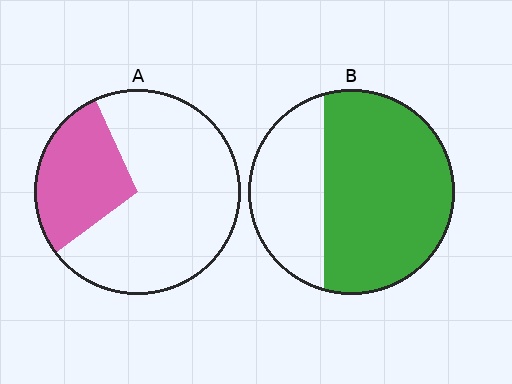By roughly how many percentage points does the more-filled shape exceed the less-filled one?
By roughly 40 percentage points (B over A).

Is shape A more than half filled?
No.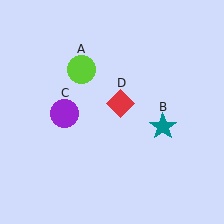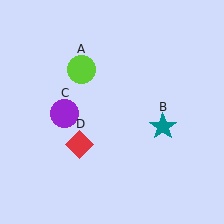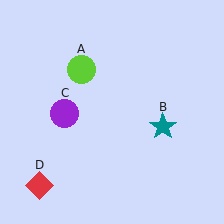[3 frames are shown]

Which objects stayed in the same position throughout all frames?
Lime circle (object A) and teal star (object B) and purple circle (object C) remained stationary.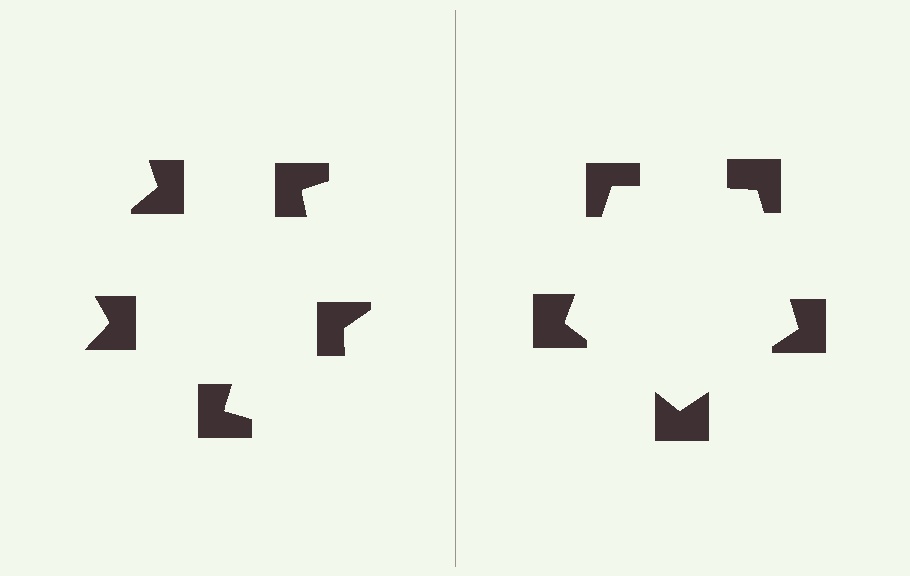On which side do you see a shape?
An illusory pentagon appears on the right side. On the left side the wedge cuts are rotated, so no coherent shape forms.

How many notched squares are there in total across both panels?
10 — 5 on each side.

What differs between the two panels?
The notched squares are positioned identically on both sides; only the wedge orientations differ. On the right they align to a pentagon; on the left they are misaligned.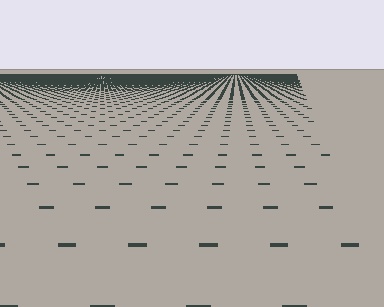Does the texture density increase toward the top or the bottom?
Density increases toward the top.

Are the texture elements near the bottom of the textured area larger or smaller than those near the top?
Larger. Near the bottom, elements are closer to the viewer and appear at a bigger on-screen size.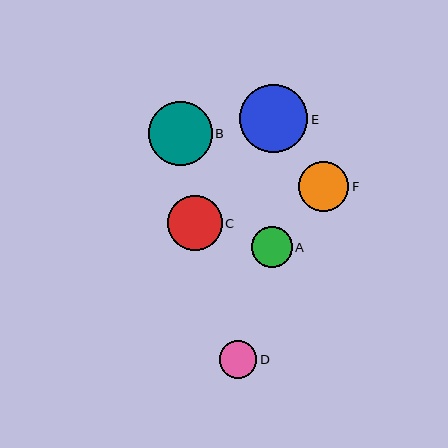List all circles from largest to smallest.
From largest to smallest: E, B, C, F, A, D.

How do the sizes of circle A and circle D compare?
Circle A and circle D are approximately the same size.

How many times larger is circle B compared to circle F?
Circle B is approximately 1.3 times the size of circle F.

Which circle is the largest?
Circle E is the largest with a size of approximately 68 pixels.